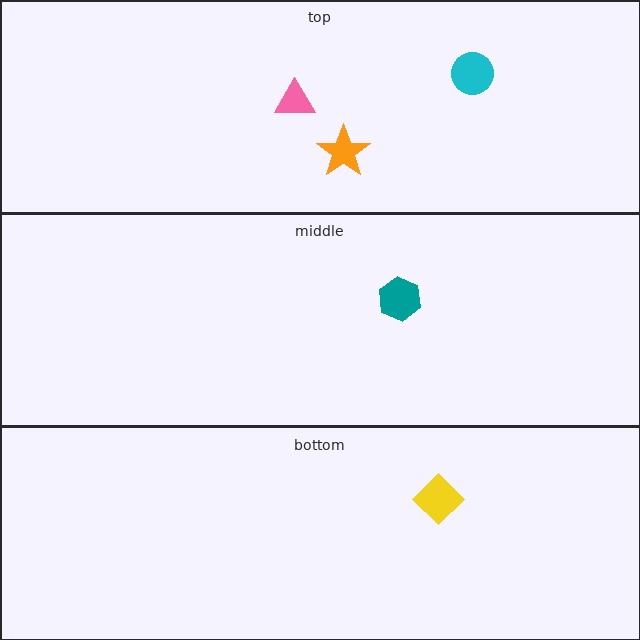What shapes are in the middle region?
The teal hexagon.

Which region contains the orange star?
The top region.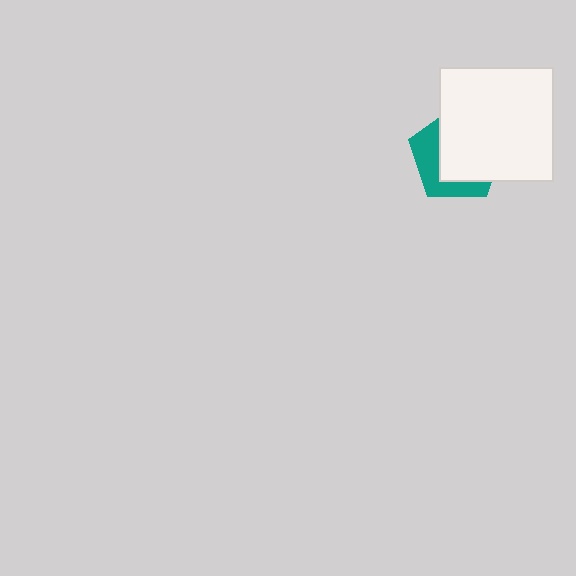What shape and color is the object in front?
The object in front is a white square.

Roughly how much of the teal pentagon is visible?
A small part of it is visible (roughly 39%).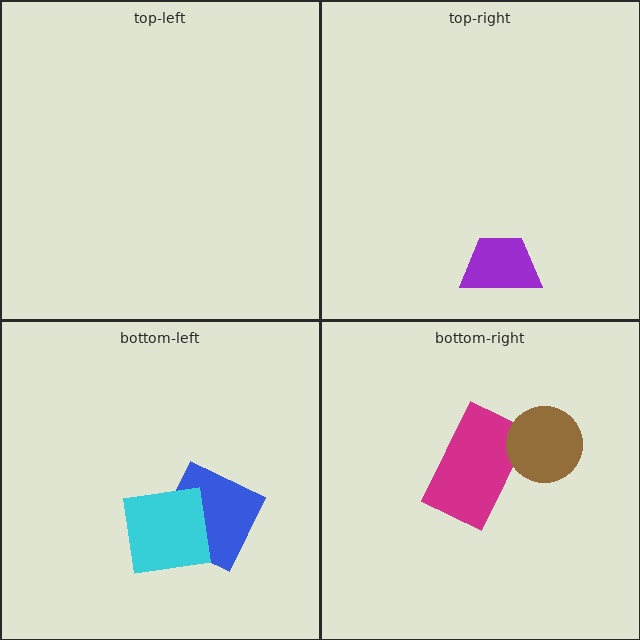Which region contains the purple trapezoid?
The top-right region.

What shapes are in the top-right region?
The purple trapezoid.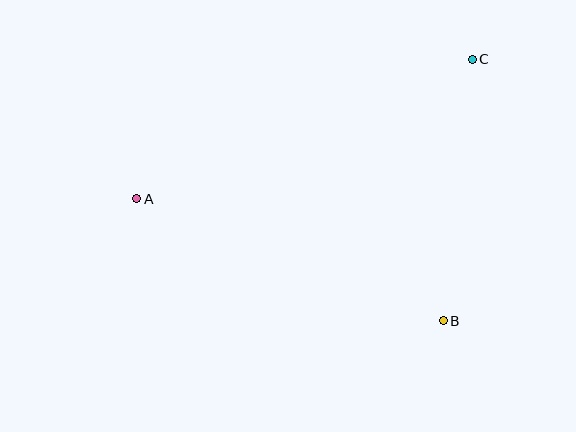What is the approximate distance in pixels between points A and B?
The distance between A and B is approximately 330 pixels.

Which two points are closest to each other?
Points B and C are closest to each other.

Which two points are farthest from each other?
Points A and C are farthest from each other.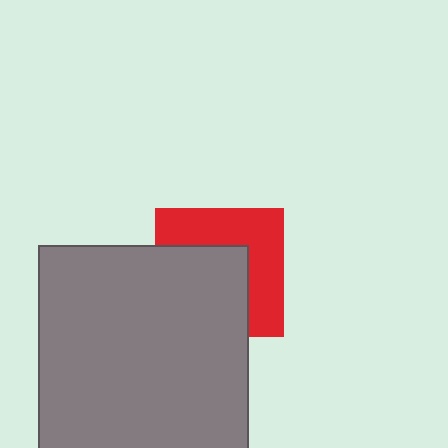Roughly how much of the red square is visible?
About half of it is visible (roughly 48%).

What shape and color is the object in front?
The object in front is a gray square.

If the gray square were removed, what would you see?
You would see the complete red square.